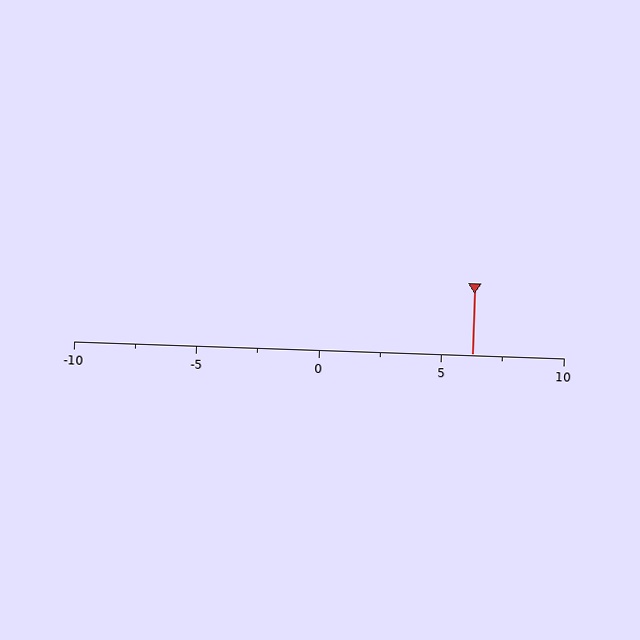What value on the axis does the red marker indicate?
The marker indicates approximately 6.2.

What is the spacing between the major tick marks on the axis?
The major ticks are spaced 5 apart.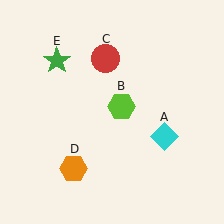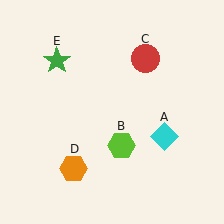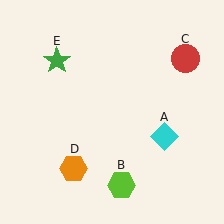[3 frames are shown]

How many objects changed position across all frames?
2 objects changed position: lime hexagon (object B), red circle (object C).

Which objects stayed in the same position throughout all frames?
Cyan diamond (object A) and orange hexagon (object D) and green star (object E) remained stationary.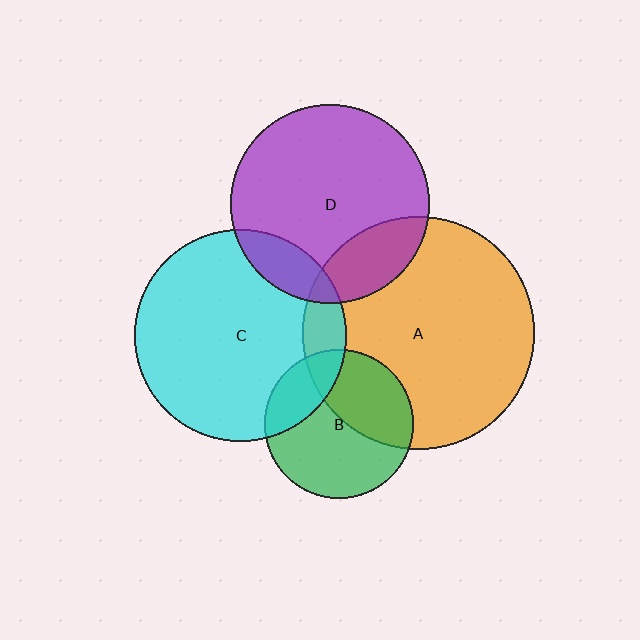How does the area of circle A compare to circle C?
Approximately 1.2 times.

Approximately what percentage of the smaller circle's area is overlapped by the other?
Approximately 20%.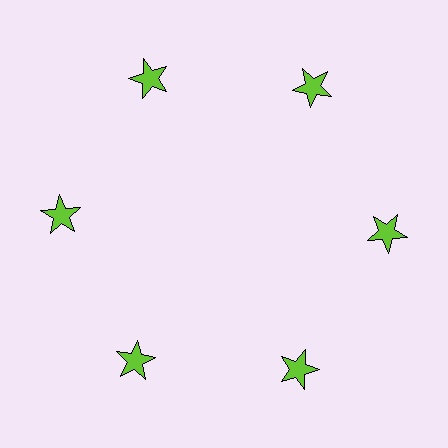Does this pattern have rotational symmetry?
Yes, this pattern has 6-fold rotational symmetry. It looks the same after rotating 60 degrees around the center.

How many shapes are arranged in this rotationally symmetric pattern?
There are 6 shapes, arranged in 6 groups of 1.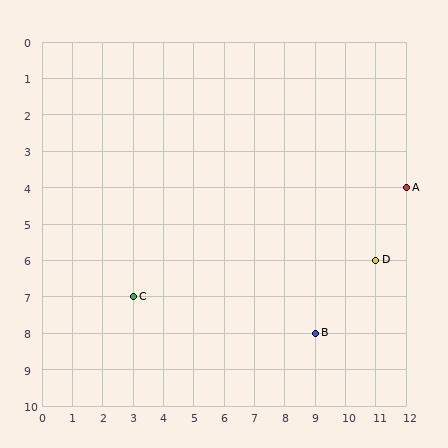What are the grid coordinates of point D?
Point D is at grid coordinates (11, 6).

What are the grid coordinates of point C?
Point C is at grid coordinates (3, 7).